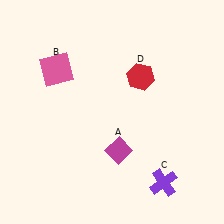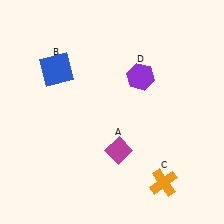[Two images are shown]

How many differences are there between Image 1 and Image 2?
There are 3 differences between the two images.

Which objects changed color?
B changed from pink to blue. C changed from purple to orange. D changed from red to purple.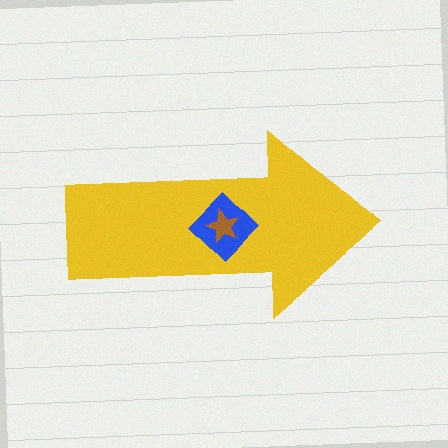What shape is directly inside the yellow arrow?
The blue diamond.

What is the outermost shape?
The yellow arrow.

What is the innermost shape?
The brown star.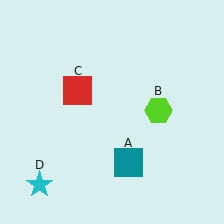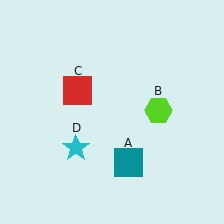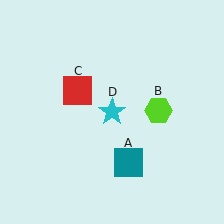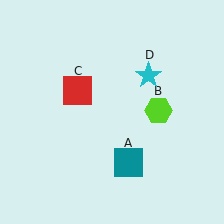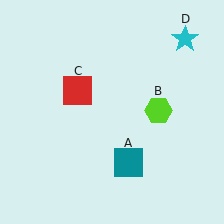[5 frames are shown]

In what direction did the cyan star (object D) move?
The cyan star (object D) moved up and to the right.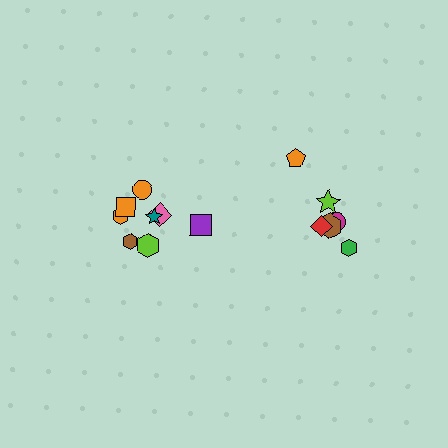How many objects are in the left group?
There are 8 objects.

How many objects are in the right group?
There are 6 objects.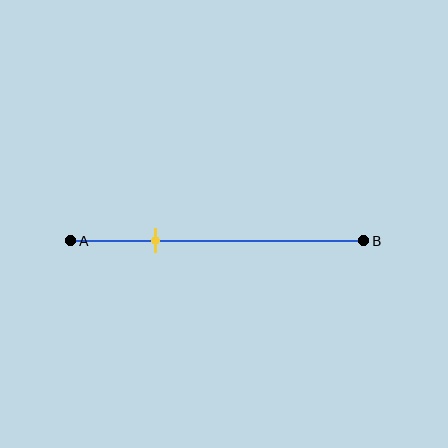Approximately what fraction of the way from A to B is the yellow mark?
The yellow mark is approximately 30% of the way from A to B.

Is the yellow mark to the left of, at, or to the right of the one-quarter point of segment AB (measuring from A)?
The yellow mark is to the right of the one-quarter point of segment AB.